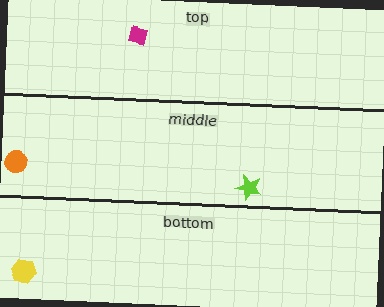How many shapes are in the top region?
1.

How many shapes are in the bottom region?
1.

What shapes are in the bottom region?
The yellow hexagon.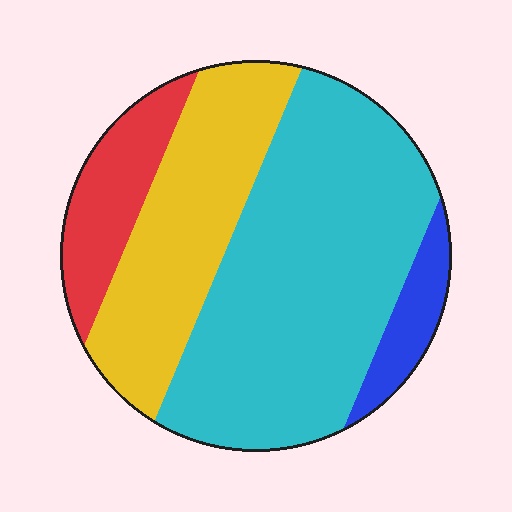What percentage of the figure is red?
Red covers around 15% of the figure.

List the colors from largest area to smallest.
From largest to smallest: cyan, yellow, red, blue.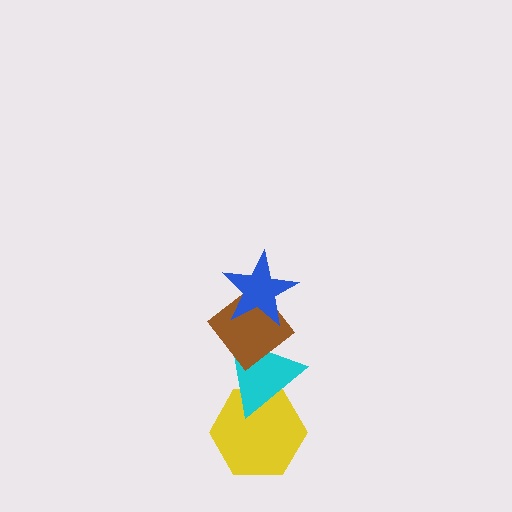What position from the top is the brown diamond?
The brown diamond is 2nd from the top.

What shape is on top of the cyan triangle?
The brown diamond is on top of the cyan triangle.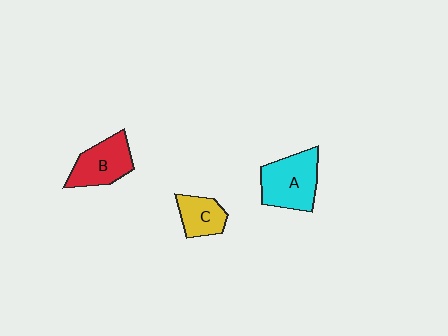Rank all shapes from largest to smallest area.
From largest to smallest: A (cyan), B (red), C (yellow).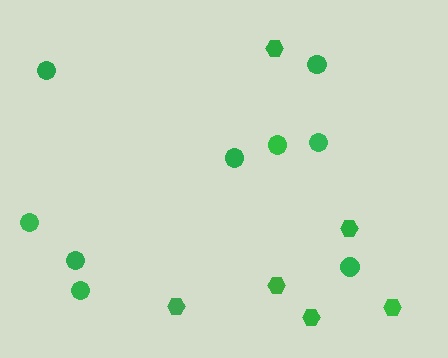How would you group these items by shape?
There are 2 groups: one group of hexagons (6) and one group of circles (9).